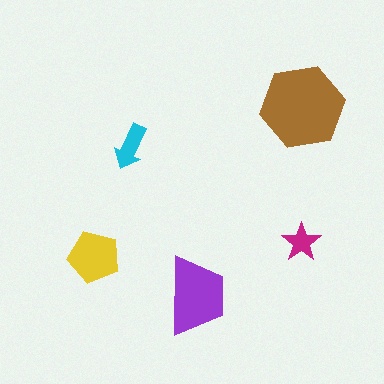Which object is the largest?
The brown hexagon.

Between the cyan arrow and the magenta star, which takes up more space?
The cyan arrow.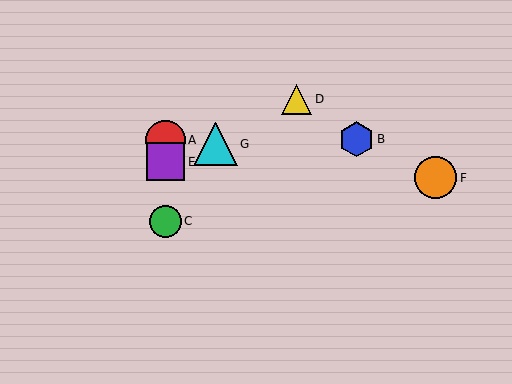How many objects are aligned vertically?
3 objects (A, C, E) are aligned vertically.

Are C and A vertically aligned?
Yes, both are at x≈165.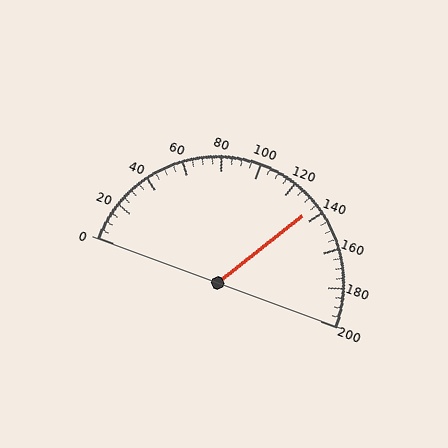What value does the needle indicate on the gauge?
The needle indicates approximately 135.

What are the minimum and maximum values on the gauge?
The gauge ranges from 0 to 200.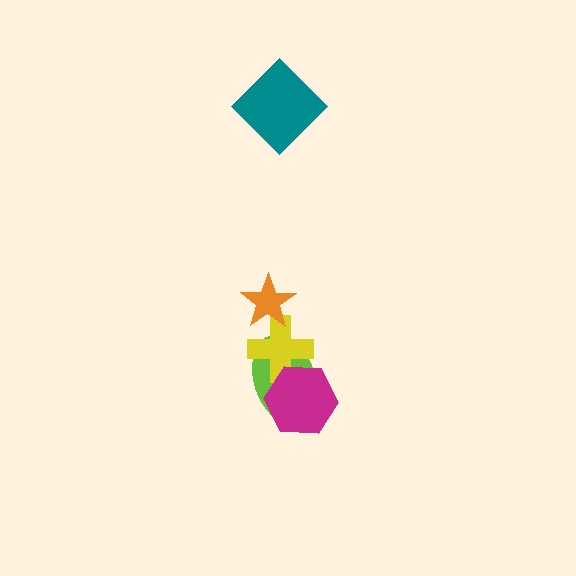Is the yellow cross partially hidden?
Yes, it is partially covered by another shape.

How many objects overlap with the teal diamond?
0 objects overlap with the teal diamond.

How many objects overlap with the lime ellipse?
2 objects overlap with the lime ellipse.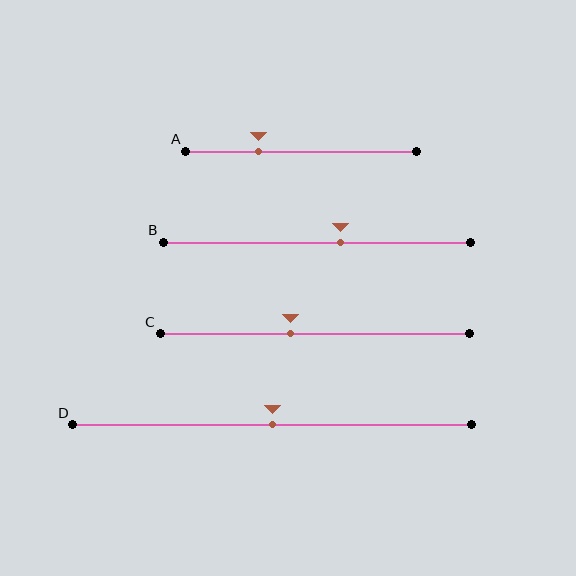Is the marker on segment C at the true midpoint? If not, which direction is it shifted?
No, the marker on segment C is shifted to the left by about 8% of the segment length.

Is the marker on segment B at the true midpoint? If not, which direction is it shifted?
No, the marker on segment B is shifted to the right by about 8% of the segment length.